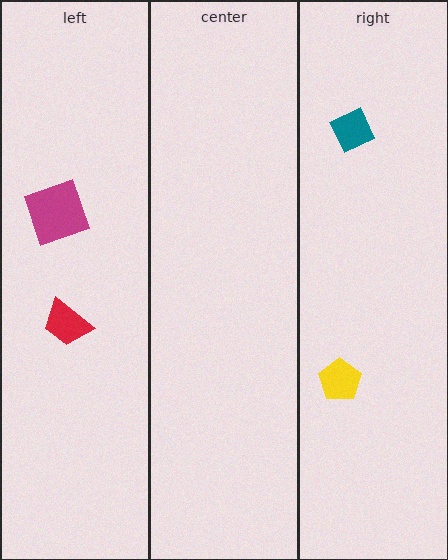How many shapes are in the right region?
2.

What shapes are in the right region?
The teal diamond, the yellow pentagon.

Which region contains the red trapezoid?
The left region.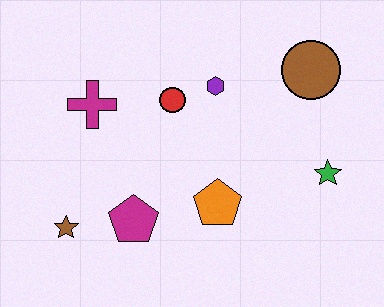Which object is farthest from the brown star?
The brown circle is farthest from the brown star.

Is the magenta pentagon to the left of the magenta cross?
No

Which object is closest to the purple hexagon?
The red circle is closest to the purple hexagon.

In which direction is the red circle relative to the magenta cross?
The red circle is to the right of the magenta cross.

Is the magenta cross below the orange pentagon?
No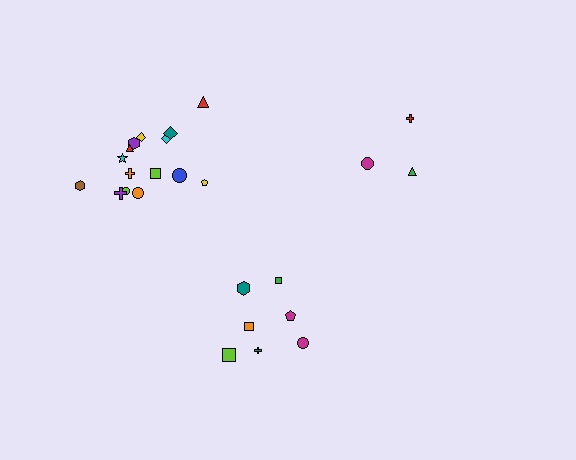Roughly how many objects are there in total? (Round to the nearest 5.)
Roughly 25 objects in total.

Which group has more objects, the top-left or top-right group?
The top-left group.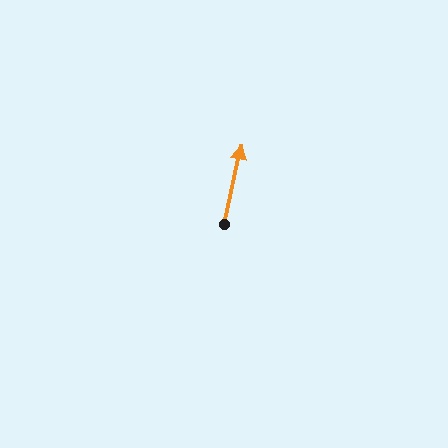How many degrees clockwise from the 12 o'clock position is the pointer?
Approximately 12 degrees.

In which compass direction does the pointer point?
North.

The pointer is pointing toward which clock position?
Roughly 12 o'clock.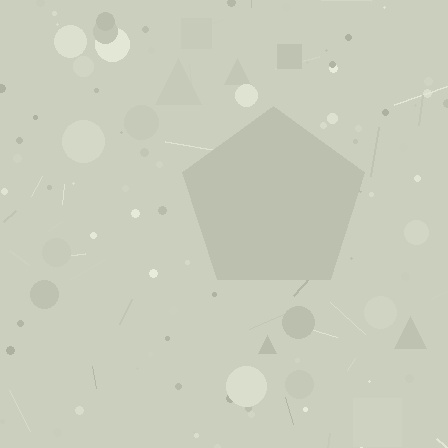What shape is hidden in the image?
A pentagon is hidden in the image.